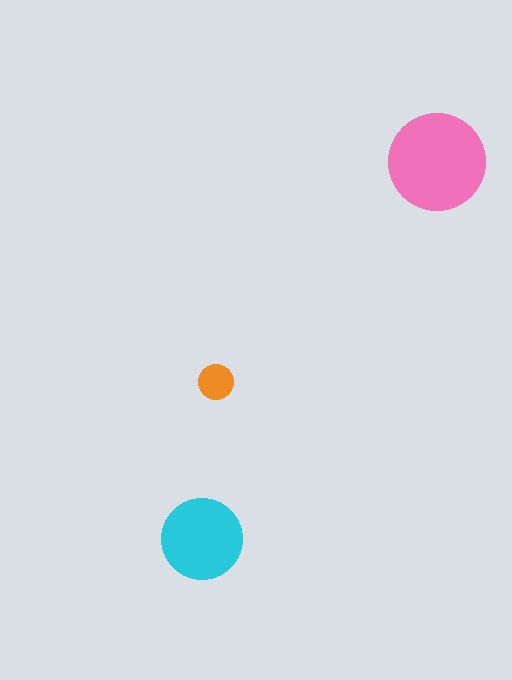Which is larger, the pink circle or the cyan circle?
The pink one.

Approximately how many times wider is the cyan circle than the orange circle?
About 2.5 times wider.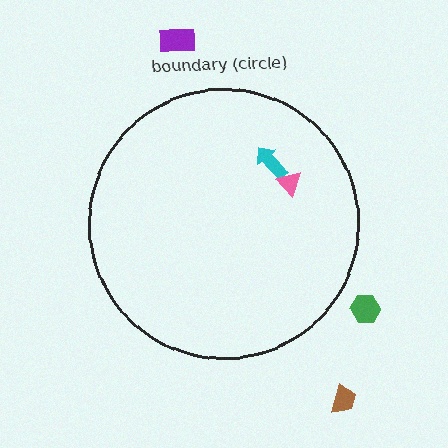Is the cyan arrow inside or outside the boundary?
Inside.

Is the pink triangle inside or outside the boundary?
Inside.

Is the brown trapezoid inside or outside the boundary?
Outside.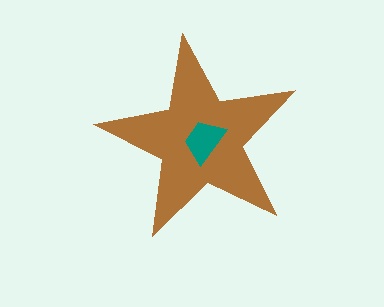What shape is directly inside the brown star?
The teal trapezoid.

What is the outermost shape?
The brown star.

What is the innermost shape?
The teal trapezoid.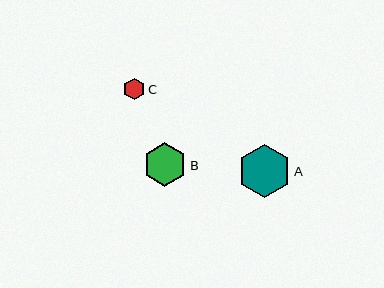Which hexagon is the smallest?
Hexagon C is the smallest with a size of approximately 22 pixels.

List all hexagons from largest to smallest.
From largest to smallest: A, B, C.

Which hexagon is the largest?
Hexagon A is the largest with a size of approximately 53 pixels.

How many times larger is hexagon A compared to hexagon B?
Hexagon A is approximately 1.2 times the size of hexagon B.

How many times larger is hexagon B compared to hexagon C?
Hexagon B is approximately 2.0 times the size of hexagon C.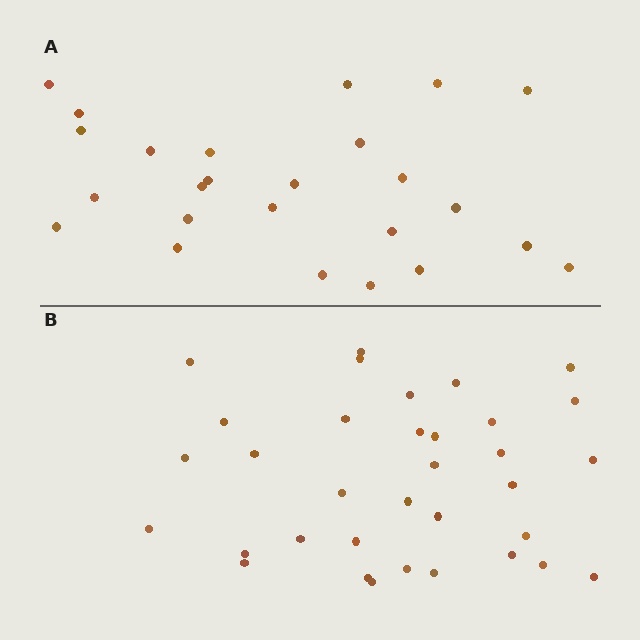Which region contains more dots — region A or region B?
Region B (the bottom region) has more dots.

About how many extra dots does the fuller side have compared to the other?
Region B has roughly 8 or so more dots than region A.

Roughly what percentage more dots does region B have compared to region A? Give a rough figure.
About 35% more.